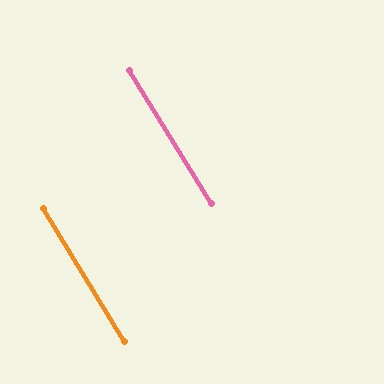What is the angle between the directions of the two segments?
Approximately 0 degrees.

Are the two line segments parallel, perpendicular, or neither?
Parallel — their directions differ by only 0.2°.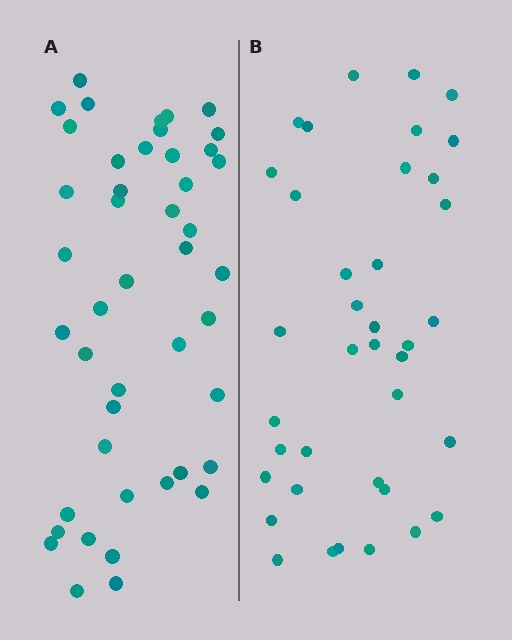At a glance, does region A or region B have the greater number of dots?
Region A (the left region) has more dots.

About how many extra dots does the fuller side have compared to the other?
Region A has roughly 8 or so more dots than region B.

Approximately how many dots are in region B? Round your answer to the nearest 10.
About 40 dots. (The exact count is 38, which rounds to 40.)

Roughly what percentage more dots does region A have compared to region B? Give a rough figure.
About 20% more.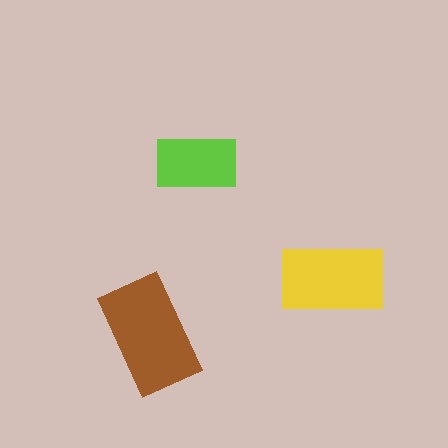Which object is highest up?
The lime rectangle is topmost.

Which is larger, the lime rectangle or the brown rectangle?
The brown one.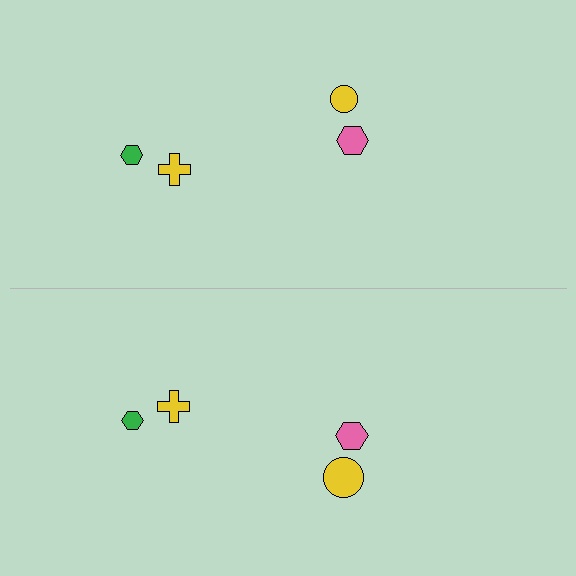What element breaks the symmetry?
The yellow circle on the bottom side has a different size than its mirror counterpart.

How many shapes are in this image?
There are 8 shapes in this image.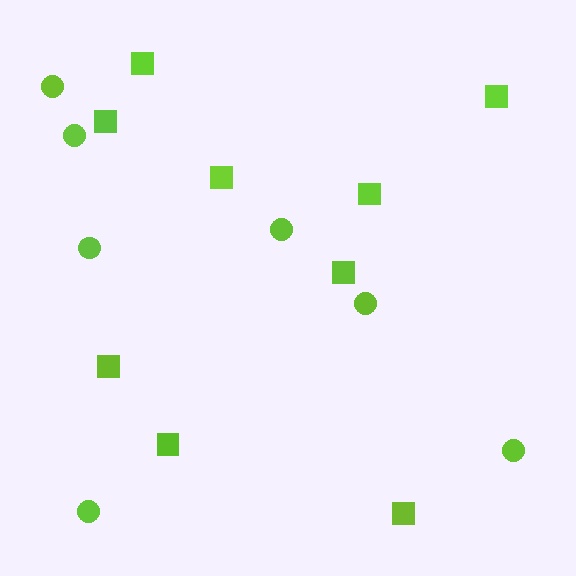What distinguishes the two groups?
There are 2 groups: one group of circles (7) and one group of squares (9).